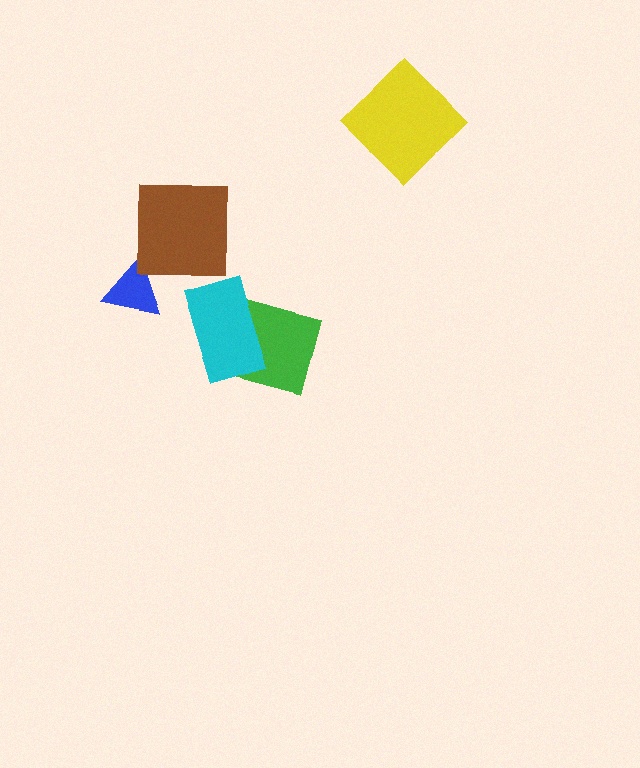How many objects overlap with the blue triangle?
0 objects overlap with the blue triangle.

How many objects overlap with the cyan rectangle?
1 object overlaps with the cyan rectangle.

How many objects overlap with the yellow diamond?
0 objects overlap with the yellow diamond.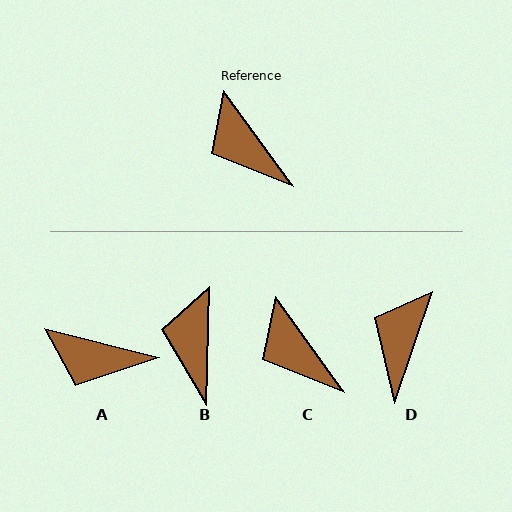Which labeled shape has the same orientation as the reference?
C.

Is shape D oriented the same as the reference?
No, it is off by about 55 degrees.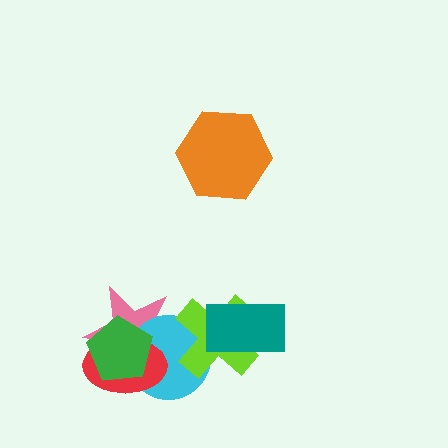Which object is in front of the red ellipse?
The green pentagon is in front of the red ellipse.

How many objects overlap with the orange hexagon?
0 objects overlap with the orange hexagon.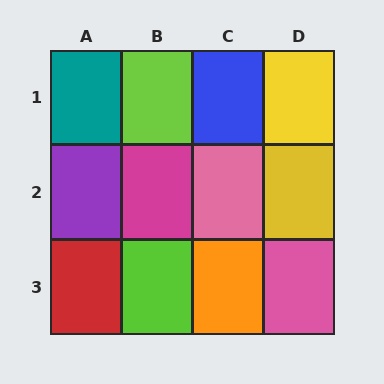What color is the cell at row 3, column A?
Red.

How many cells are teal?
1 cell is teal.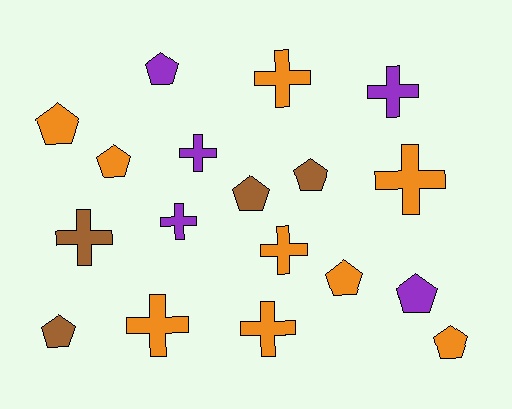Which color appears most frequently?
Orange, with 9 objects.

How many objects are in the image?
There are 18 objects.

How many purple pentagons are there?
There are 2 purple pentagons.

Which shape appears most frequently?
Cross, with 9 objects.